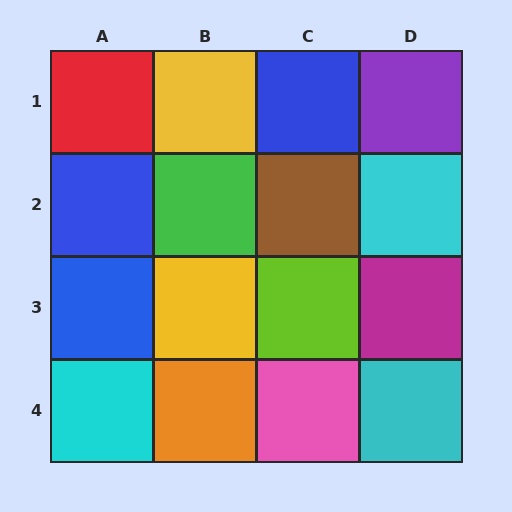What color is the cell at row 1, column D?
Purple.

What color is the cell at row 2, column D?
Cyan.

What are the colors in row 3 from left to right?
Blue, yellow, lime, magenta.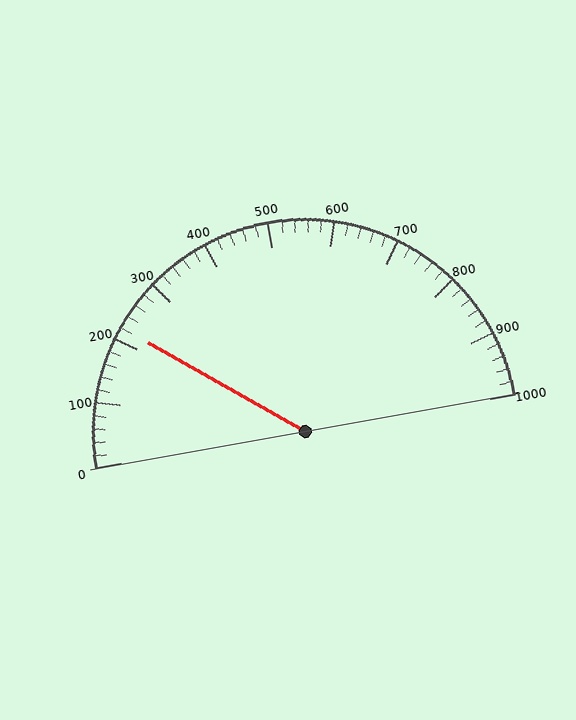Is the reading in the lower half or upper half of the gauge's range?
The reading is in the lower half of the range (0 to 1000).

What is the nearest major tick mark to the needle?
The nearest major tick mark is 200.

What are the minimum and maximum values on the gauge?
The gauge ranges from 0 to 1000.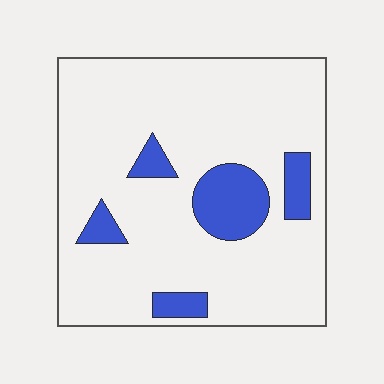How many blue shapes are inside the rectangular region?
5.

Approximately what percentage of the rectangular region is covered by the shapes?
Approximately 15%.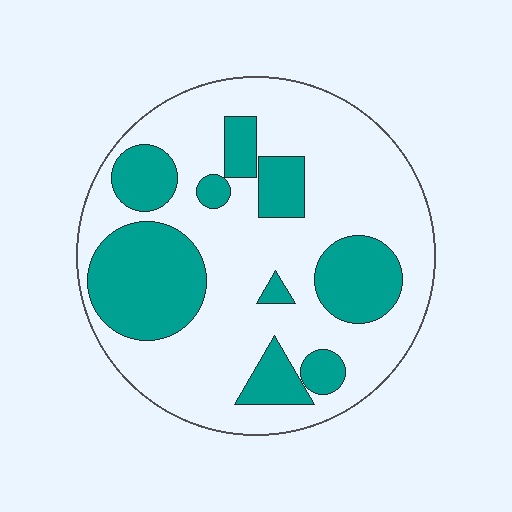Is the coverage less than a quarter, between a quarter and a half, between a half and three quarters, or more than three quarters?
Between a quarter and a half.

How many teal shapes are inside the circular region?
9.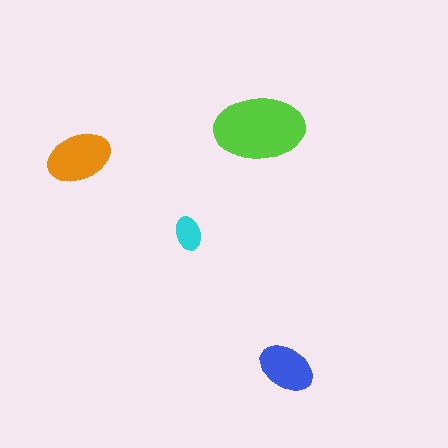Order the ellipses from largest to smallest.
the lime one, the orange one, the blue one, the cyan one.